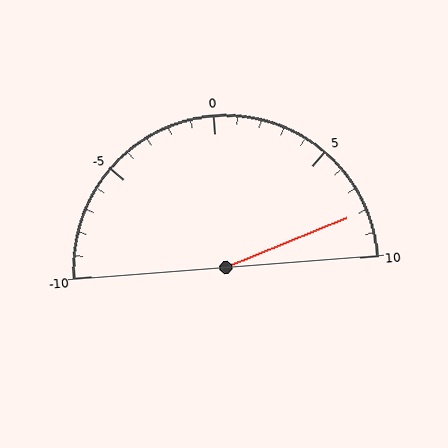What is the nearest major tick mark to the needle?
The nearest major tick mark is 10.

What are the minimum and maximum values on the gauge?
The gauge ranges from -10 to 10.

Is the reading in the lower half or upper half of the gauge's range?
The reading is in the upper half of the range (-10 to 10).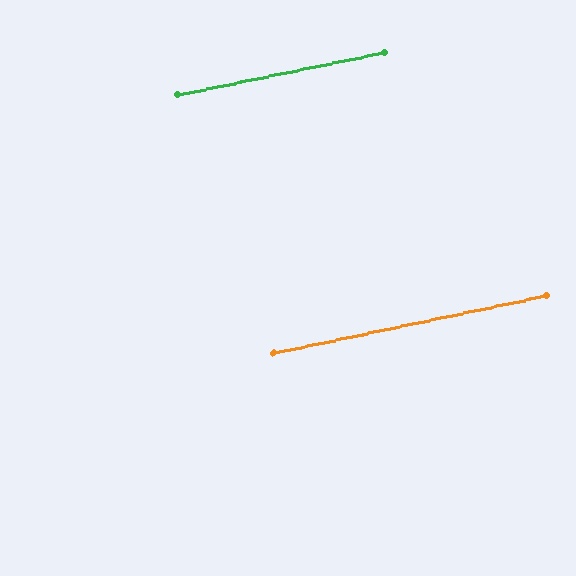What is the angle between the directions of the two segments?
Approximately 0 degrees.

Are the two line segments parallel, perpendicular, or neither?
Parallel — their directions differ by only 0.4°.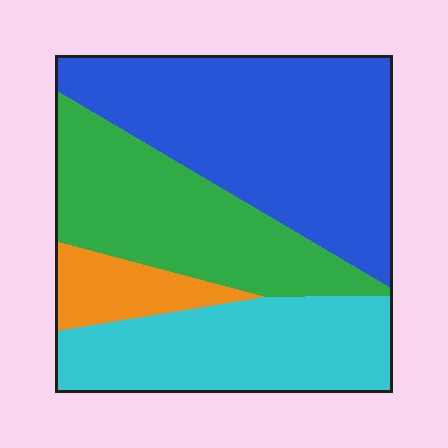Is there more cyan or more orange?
Cyan.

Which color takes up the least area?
Orange, at roughly 10%.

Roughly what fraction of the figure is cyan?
Cyan takes up about one quarter (1/4) of the figure.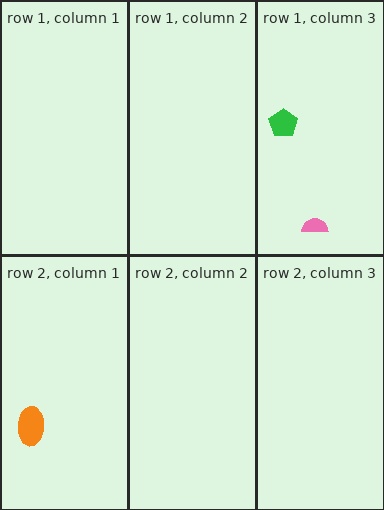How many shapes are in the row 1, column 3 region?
2.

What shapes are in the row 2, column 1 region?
The orange ellipse.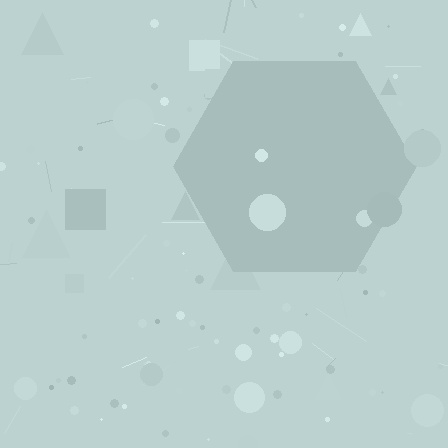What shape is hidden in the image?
A hexagon is hidden in the image.